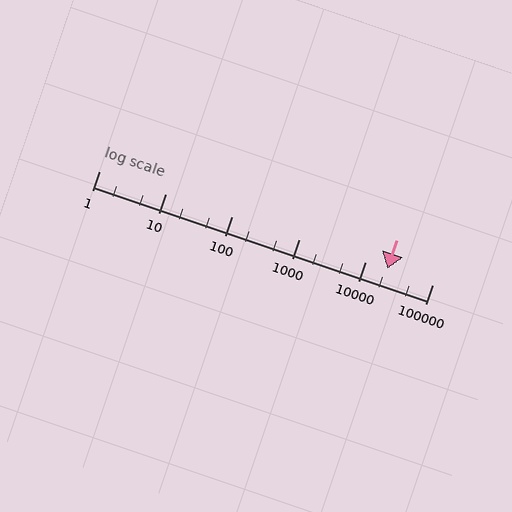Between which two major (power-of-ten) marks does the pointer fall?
The pointer is between 10000 and 100000.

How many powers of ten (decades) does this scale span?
The scale spans 5 decades, from 1 to 100000.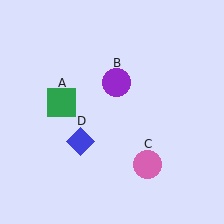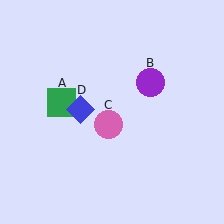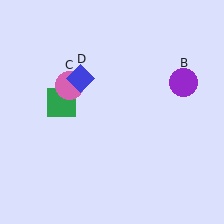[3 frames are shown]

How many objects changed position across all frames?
3 objects changed position: purple circle (object B), pink circle (object C), blue diamond (object D).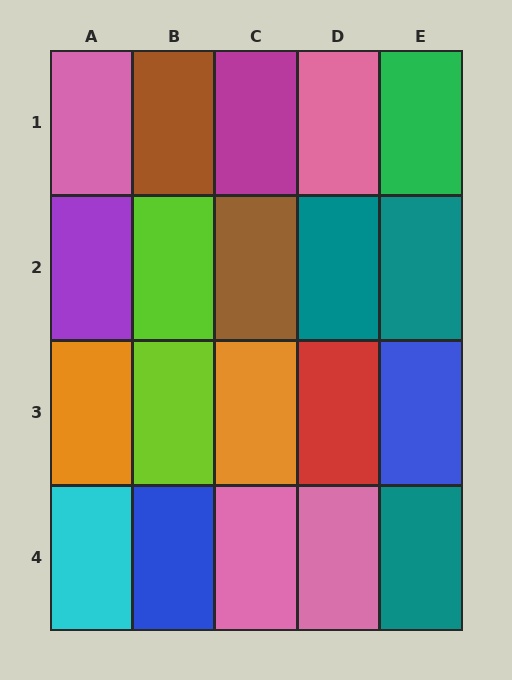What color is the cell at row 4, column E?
Teal.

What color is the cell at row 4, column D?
Pink.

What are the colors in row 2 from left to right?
Purple, lime, brown, teal, teal.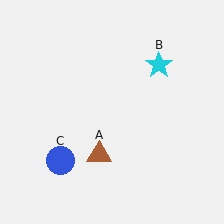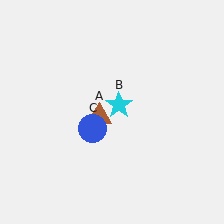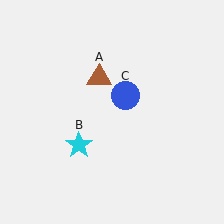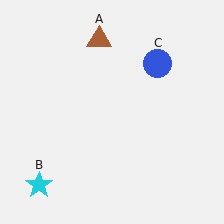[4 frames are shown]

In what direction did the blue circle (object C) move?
The blue circle (object C) moved up and to the right.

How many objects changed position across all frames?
3 objects changed position: brown triangle (object A), cyan star (object B), blue circle (object C).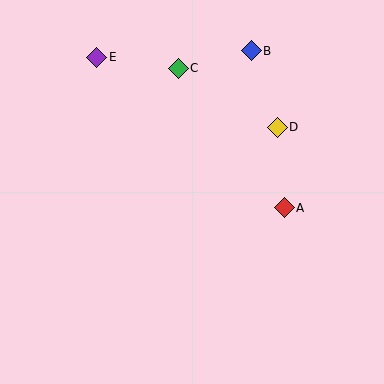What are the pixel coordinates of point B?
Point B is at (251, 51).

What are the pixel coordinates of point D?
Point D is at (277, 127).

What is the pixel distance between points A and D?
The distance between A and D is 81 pixels.